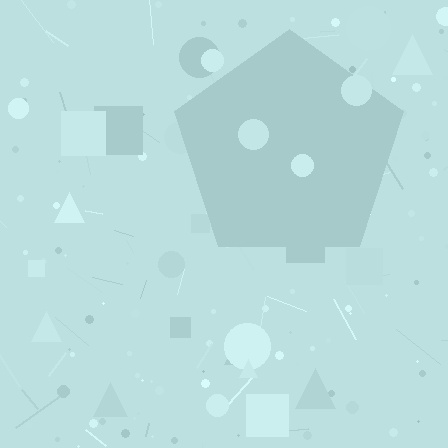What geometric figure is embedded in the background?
A pentagon is embedded in the background.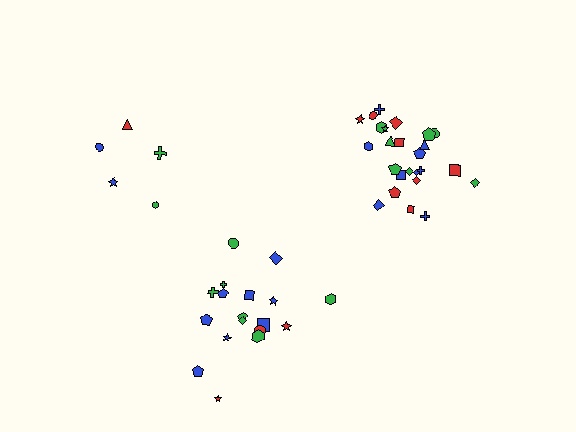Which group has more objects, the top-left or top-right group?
The top-right group.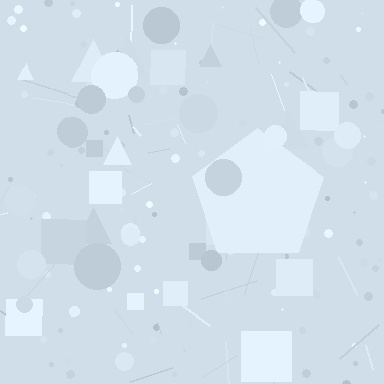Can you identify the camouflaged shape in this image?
The camouflaged shape is a pentagon.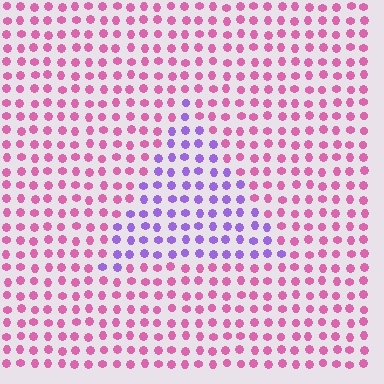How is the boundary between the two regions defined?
The boundary is defined purely by a slight shift in hue (about 56 degrees). Spacing, size, and orientation are identical on both sides.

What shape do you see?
I see a triangle.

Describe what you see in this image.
The image is filled with small pink elements in a uniform arrangement. A triangle-shaped region is visible where the elements are tinted to a slightly different hue, forming a subtle color boundary.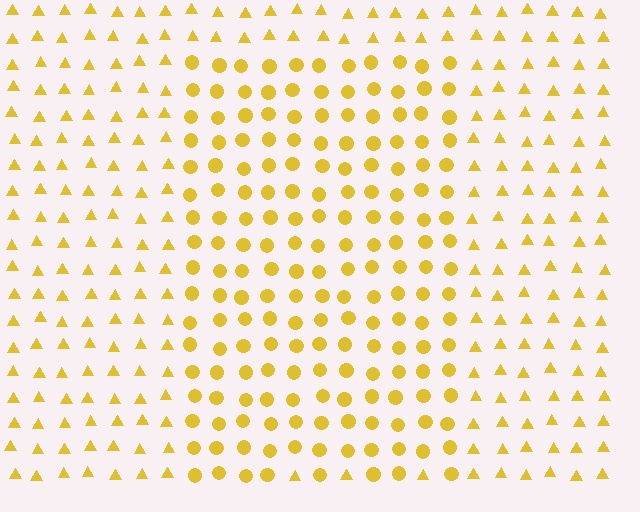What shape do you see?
I see a rectangle.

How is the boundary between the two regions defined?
The boundary is defined by a change in element shape: circles inside vs. triangles outside. All elements share the same color and spacing.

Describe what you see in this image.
The image is filled with small yellow elements arranged in a uniform grid. A rectangle-shaped region contains circles, while the surrounding area contains triangles. The boundary is defined purely by the change in element shape.